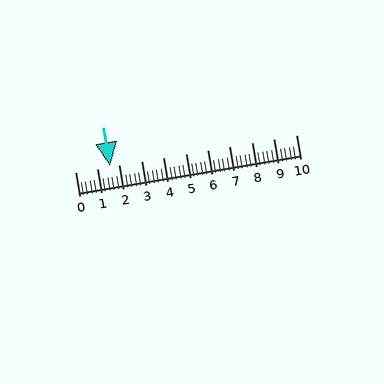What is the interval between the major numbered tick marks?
The major tick marks are spaced 1 units apart.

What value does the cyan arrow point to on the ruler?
The cyan arrow points to approximately 1.6.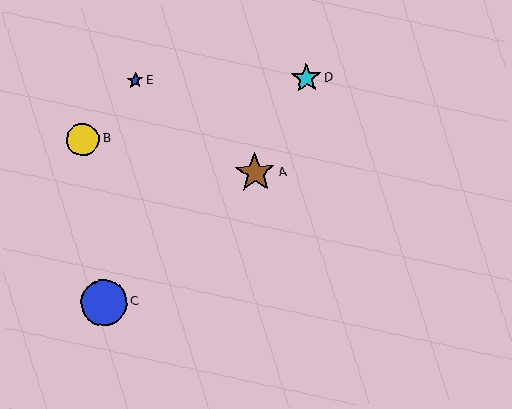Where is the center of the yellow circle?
The center of the yellow circle is at (83, 139).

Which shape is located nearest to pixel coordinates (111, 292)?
The blue circle (labeled C) at (104, 303) is nearest to that location.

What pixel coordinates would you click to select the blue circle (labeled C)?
Click at (104, 303) to select the blue circle C.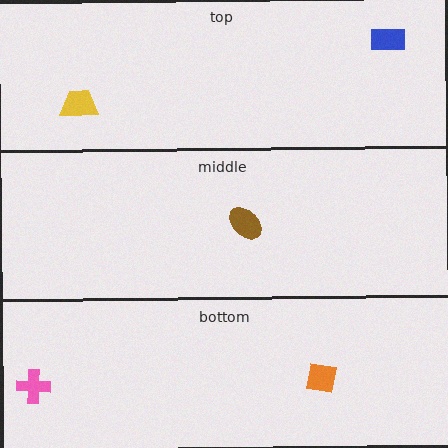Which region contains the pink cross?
The bottom region.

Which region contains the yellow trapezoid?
The top region.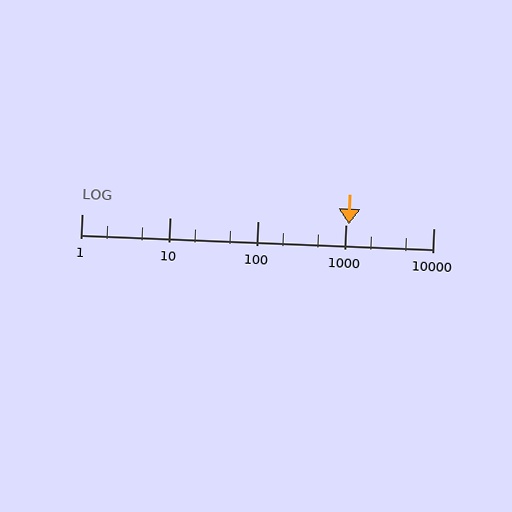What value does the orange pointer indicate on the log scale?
The pointer indicates approximately 1100.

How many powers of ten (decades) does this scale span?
The scale spans 4 decades, from 1 to 10000.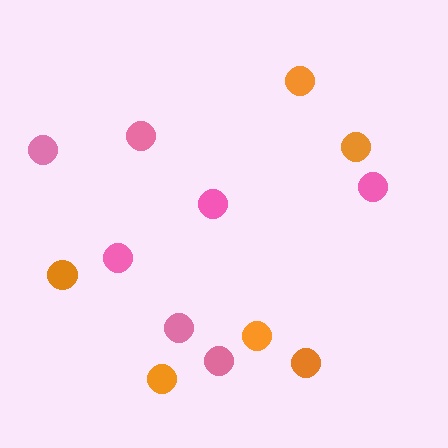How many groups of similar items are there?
There are 2 groups: one group of orange circles (6) and one group of pink circles (7).